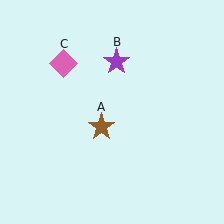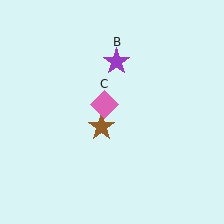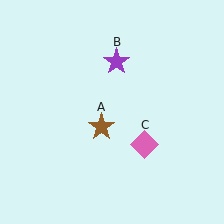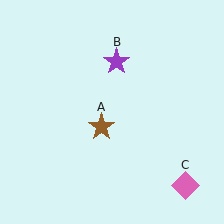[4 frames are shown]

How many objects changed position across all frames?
1 object changed position: pink diamond (object C).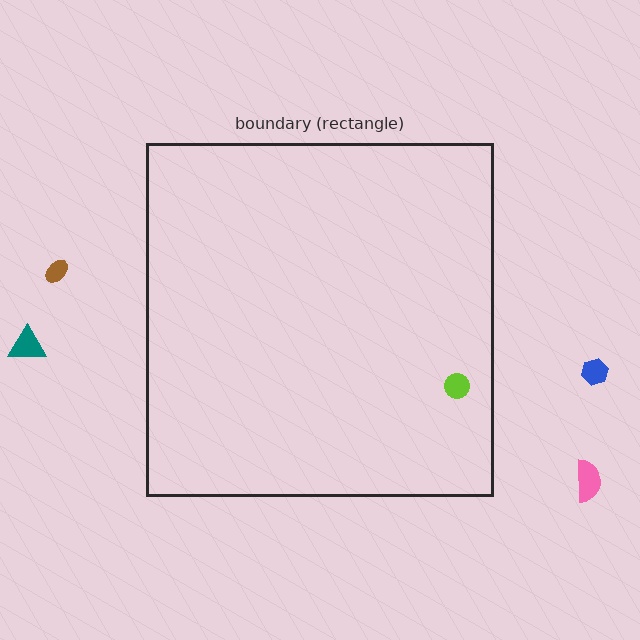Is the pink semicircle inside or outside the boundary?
Outside.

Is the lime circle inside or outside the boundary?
Inside.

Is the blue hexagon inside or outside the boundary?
Outside.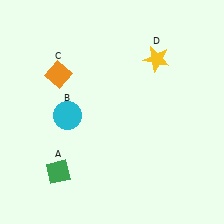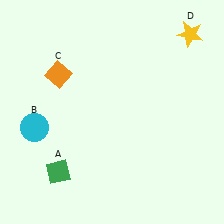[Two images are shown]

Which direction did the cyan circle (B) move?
The cyan circle (B) moved left.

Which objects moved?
The objects that moved are: the cyan circle (B), the yellow star (D).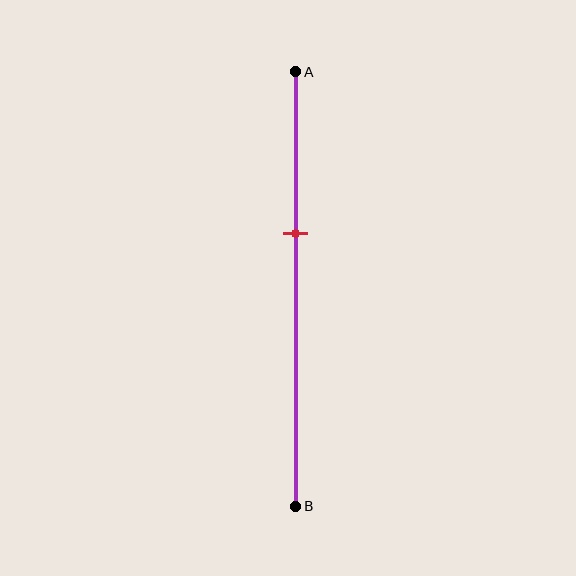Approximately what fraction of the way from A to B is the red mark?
The red mark is approximately 35% of the way from A to B.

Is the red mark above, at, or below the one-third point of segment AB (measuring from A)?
The red mark is below the one-third point of segment AB.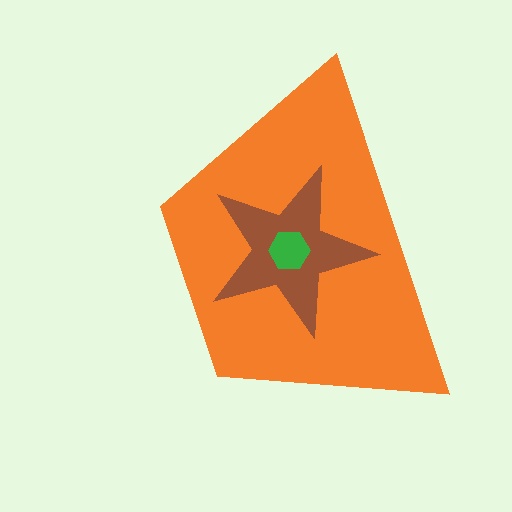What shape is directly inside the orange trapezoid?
The brown star.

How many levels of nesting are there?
3.